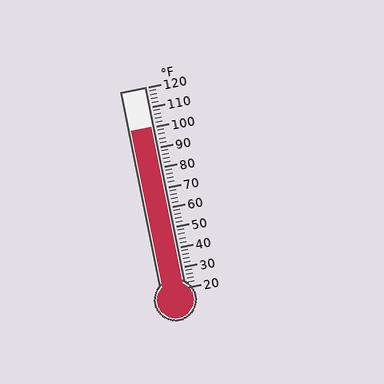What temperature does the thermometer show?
The thermometer shows approximately 100°F.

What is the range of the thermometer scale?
The thermometer scale ranges from 20°F to 120°F.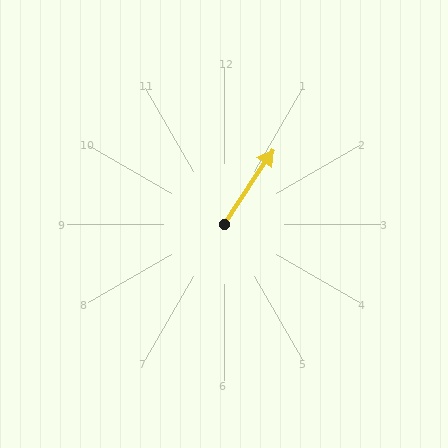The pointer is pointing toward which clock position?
Roughly 1 o'clock.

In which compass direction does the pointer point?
Northeast.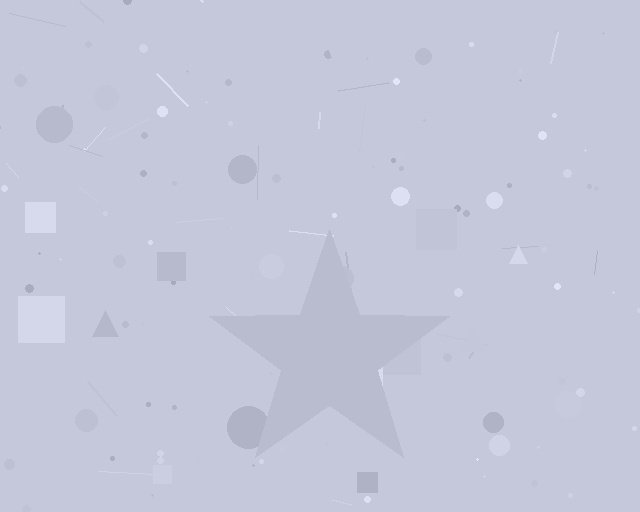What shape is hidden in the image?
A star is hidden in the image.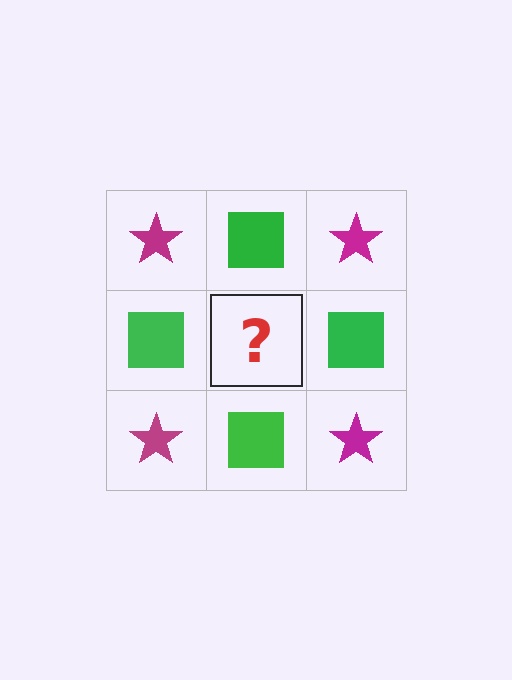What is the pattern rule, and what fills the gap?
The rule is that it alternates magenta star and green square in a checkerboard pattern. The gap should be filled with a magenta star.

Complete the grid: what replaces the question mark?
The question mark should be replaced with a magenta star.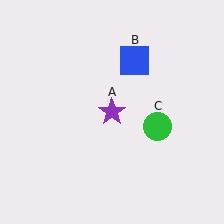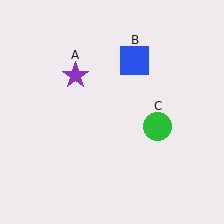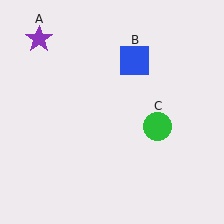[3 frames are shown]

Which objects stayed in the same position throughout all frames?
Blue square (object B) and green circle (object C) remained stationary.